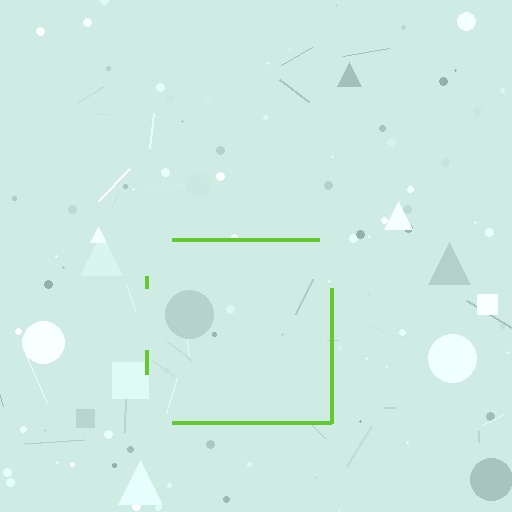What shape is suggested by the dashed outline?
The dashed outline suggests a square.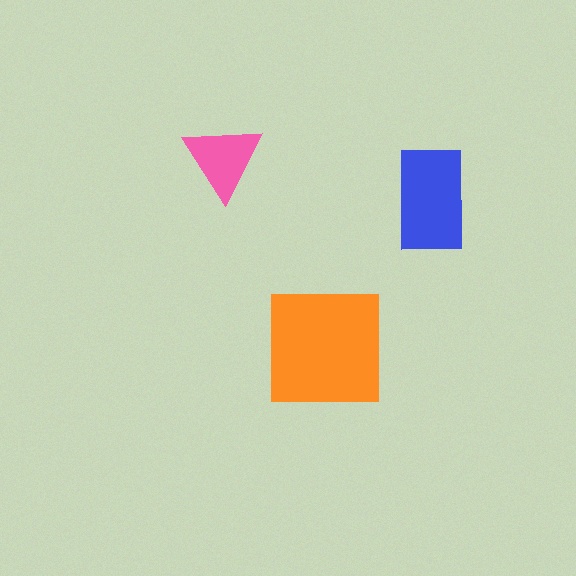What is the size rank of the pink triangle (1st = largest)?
3rd.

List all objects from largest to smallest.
The orange square, the blue rectangle, the pink triangle.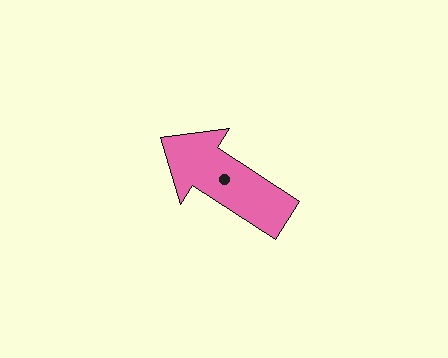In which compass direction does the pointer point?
Northwest.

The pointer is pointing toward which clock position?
Roughly 10 o'clock.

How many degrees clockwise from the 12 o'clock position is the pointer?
Approximately 303 degrees.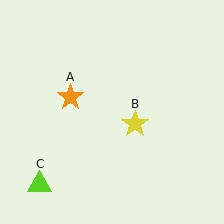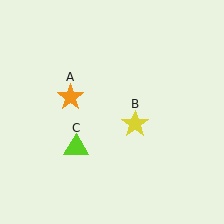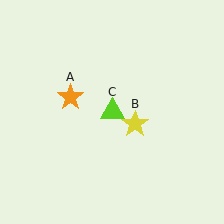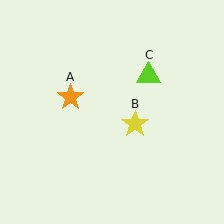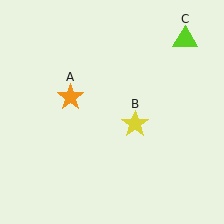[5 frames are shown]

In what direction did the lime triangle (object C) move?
The lime triangle (object C) moved up and to the right.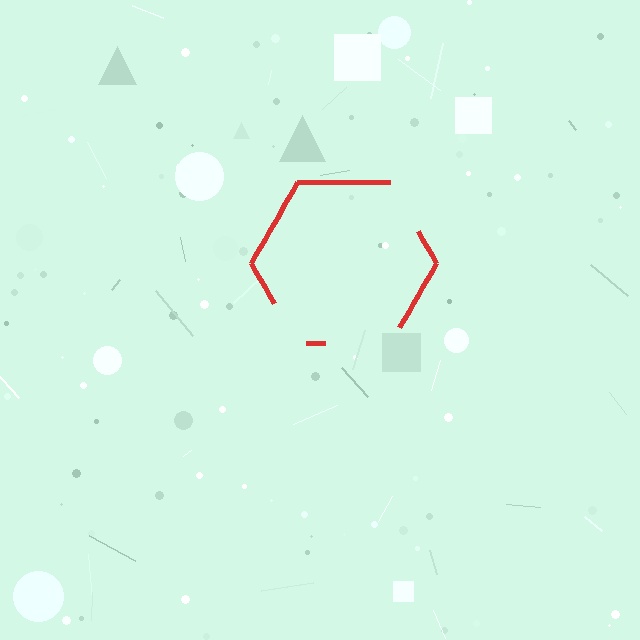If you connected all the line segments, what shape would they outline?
They would outline a hexagon.